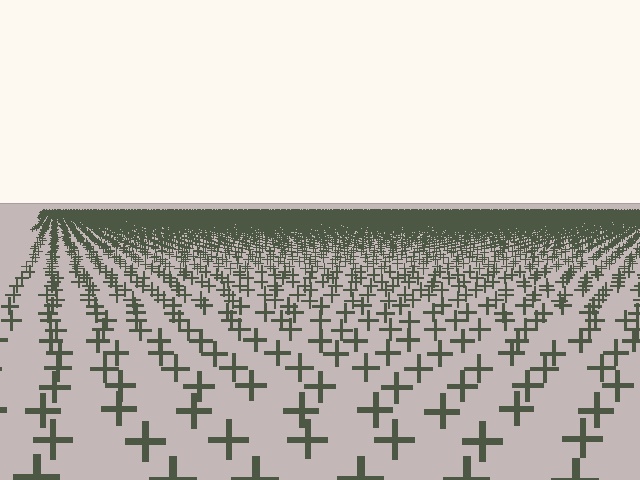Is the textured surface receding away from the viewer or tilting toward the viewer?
The surface is receding away from the viewer. Texture elements get smaller and denser toward the top.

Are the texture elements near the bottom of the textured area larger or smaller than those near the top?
Larger. Near the bottom, elements are closer to the viewer and appear at a bigger on-screen size.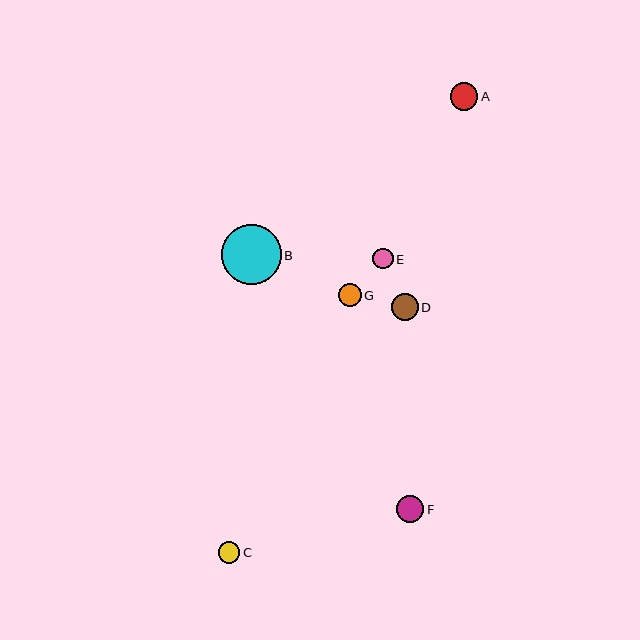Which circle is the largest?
Circle B is the largest with a size of approximately 60 pixels.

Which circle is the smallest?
Circle E is the smallest with a size of approximately 20 pixels.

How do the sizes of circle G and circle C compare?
Circle G and circle C are approximately the same size.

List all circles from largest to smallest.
From largest to smallest: B, A, F, D, G, C, E.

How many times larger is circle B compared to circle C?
Circle B is approximately 2.8 times the size of circle C.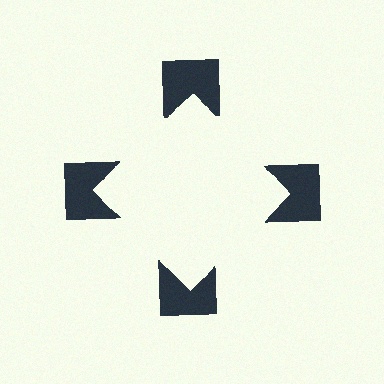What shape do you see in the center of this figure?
An illusory square — its edges are inferred from the aligned wedge cuts in the notched squares, not physically drawn.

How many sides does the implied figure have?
4 sides.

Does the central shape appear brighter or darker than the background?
It typically appears slightly brighter than the background, even though no actual brightness change is drawn.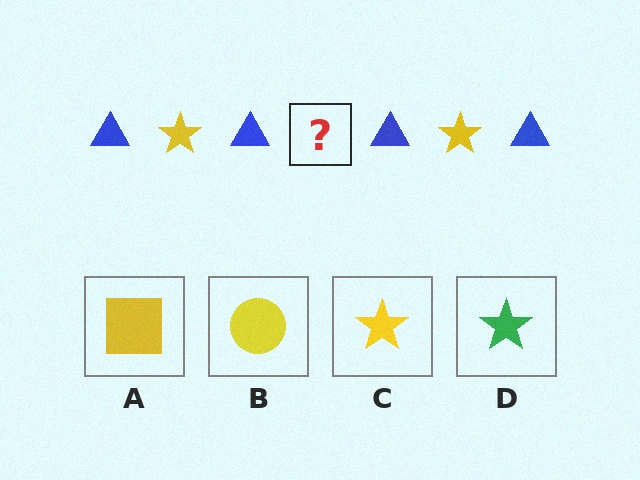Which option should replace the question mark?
Option C.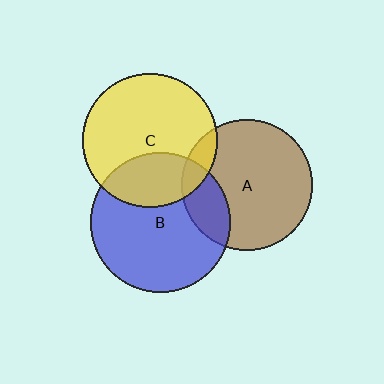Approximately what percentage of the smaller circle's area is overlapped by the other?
Approximately 20%.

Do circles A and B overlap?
Yes.